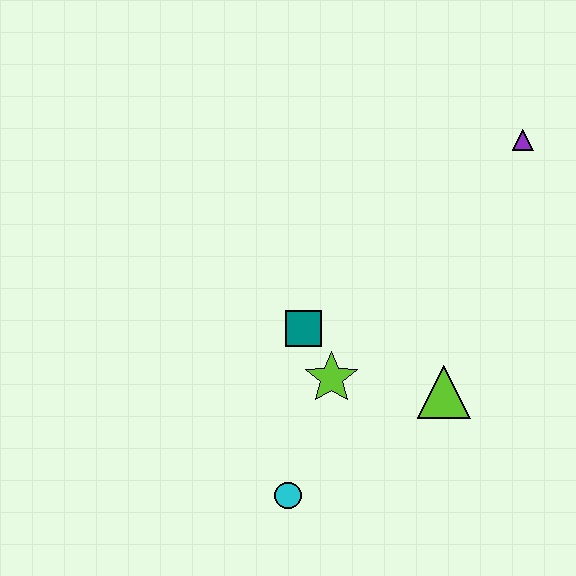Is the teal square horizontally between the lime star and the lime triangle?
No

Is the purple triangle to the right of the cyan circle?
Yes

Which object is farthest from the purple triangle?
The cyan circle is farthest from the purple triangle.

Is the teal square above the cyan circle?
Yes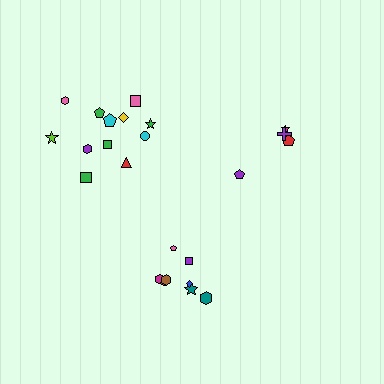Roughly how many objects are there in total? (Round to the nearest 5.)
Roughly 25 objects in total.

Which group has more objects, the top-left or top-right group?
The top-left group.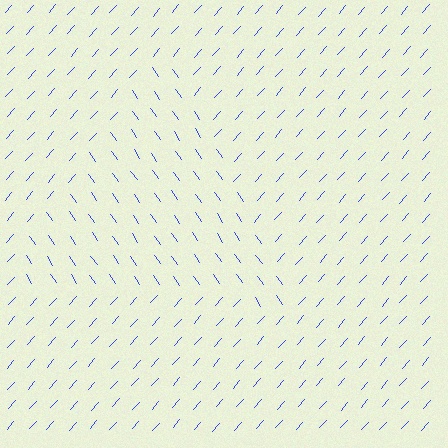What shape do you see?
I see a triangle.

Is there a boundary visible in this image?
Yes, there is a texture boundary formed by a change in line orientation.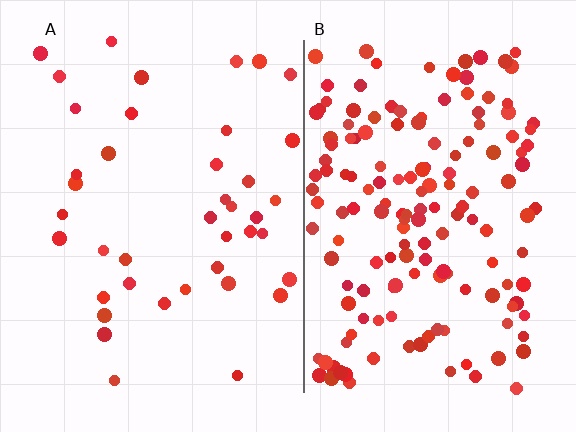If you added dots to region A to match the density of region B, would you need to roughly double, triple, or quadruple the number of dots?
Approximately quadruple.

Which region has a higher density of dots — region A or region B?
B (the right).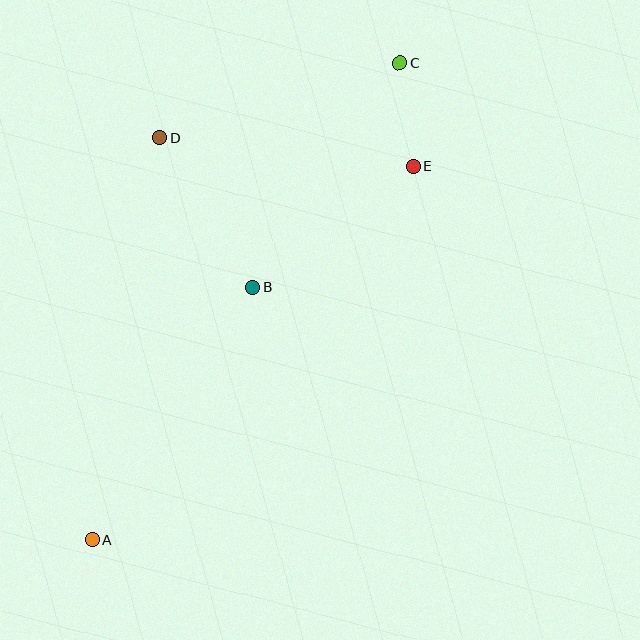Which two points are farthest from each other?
Points A and C are farthest from each other.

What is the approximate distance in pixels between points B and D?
The distance between B and D is approximately 177 pixels.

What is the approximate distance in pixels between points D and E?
The distance between D and E is approximately 255 pixels.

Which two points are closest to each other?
Points C and E are closest to each other.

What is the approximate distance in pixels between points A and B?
The distance between A and B is approximately 299 pixels.